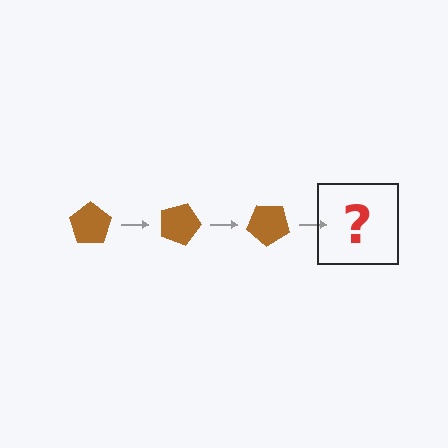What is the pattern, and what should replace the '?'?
The pattern is that the pentagon rotates 20 degrees each step. The '?' should be a brown pentagon rotated 60 degrees.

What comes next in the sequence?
The next element should be a brown pentagon rotated 60 degrees.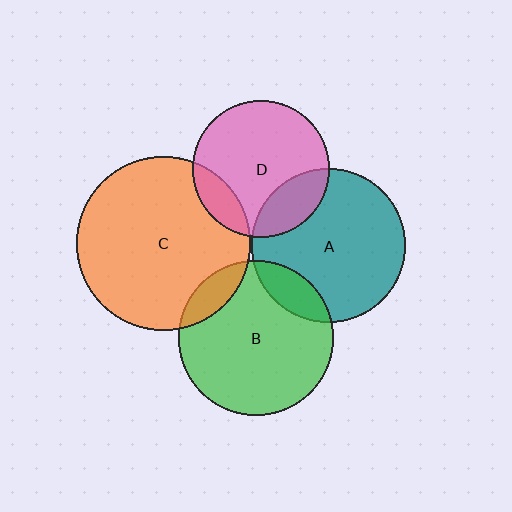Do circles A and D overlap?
Yes.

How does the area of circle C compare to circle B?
Approximately 1.3 times.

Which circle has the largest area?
Circle C (orange).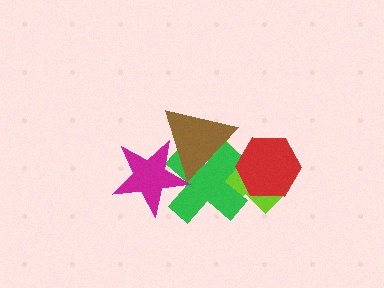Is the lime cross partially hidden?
Yes, it is partially covered by another shape.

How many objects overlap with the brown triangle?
3 objects overlap with the brown triangle.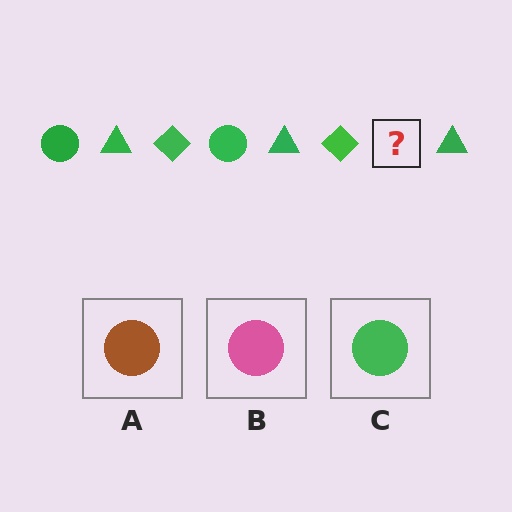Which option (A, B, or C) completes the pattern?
C.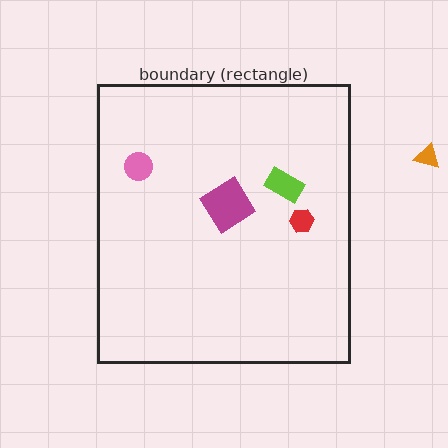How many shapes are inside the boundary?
4 inside, 1 outside.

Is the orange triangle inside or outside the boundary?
Outside.